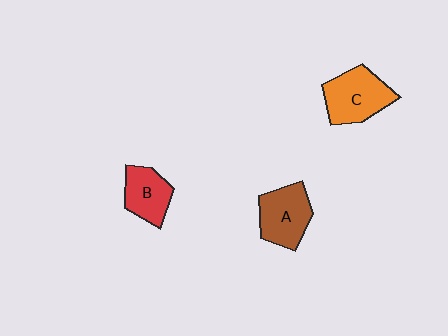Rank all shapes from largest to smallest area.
From largest to smallest: C (orange), A (brown), B (red).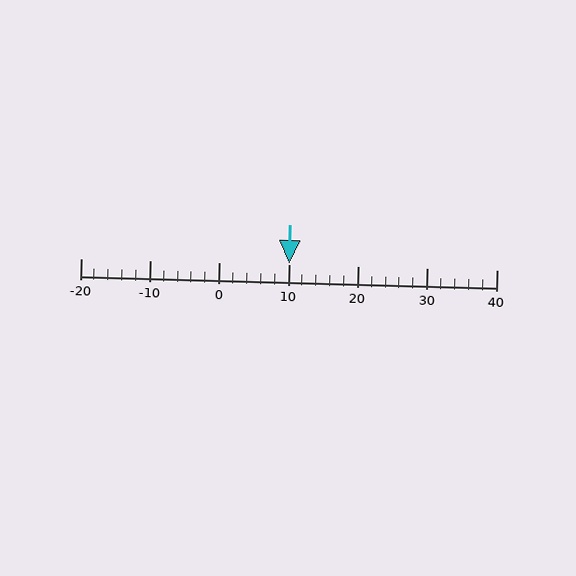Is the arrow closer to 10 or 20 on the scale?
The arrow is closer to 10.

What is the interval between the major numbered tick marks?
The major tick marks are spaced 10 units apart.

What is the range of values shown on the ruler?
The ruler shows values from -20 to 40.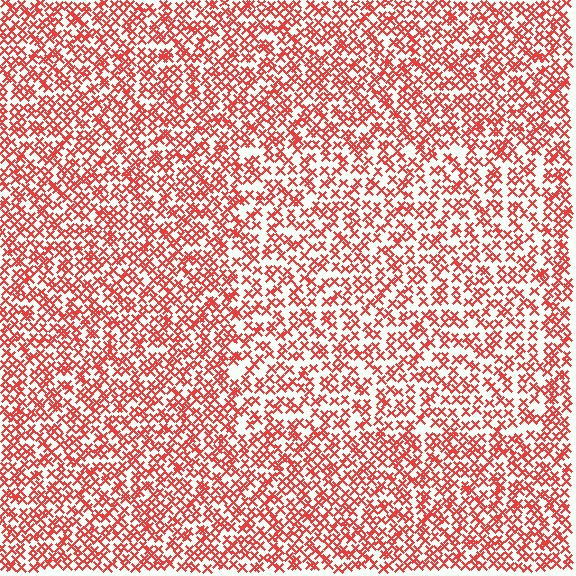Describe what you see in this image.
The image contains small red elements arranged at two different densities. A rectangle-shaped region is visible where the elements are less densely packed than the surrounding area.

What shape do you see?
I see a rectangle.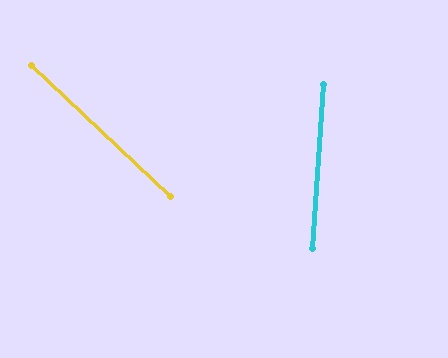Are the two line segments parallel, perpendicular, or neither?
Neither parallel nor perpendicular — they differ by about 50°.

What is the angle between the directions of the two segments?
Approximately 50 degrees.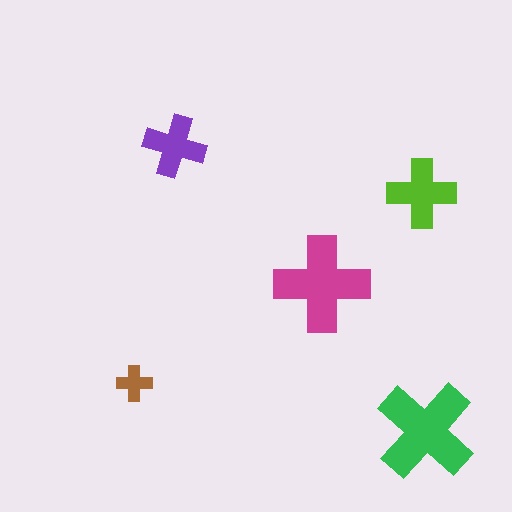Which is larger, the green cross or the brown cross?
The green one.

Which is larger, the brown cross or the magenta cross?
The magenta one.